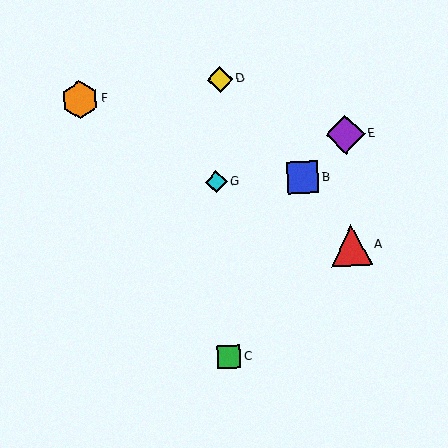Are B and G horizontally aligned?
Yes, both are at y≈178.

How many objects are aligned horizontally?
2 objects (B, G) are aligned horizontally.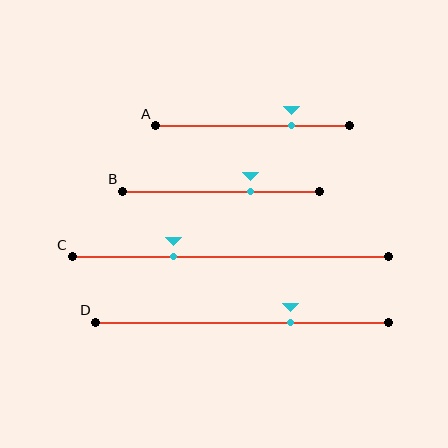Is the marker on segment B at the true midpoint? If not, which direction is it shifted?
No, the marker on segment B is shifted to the right by about 15% of the segment length.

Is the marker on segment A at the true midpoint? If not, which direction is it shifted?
No, the marker on segment A is shifted to the right by about 20% of the segment length.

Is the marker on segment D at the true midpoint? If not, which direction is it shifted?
No, the marker on segment D is shifted to the right by about 17% of the segment length.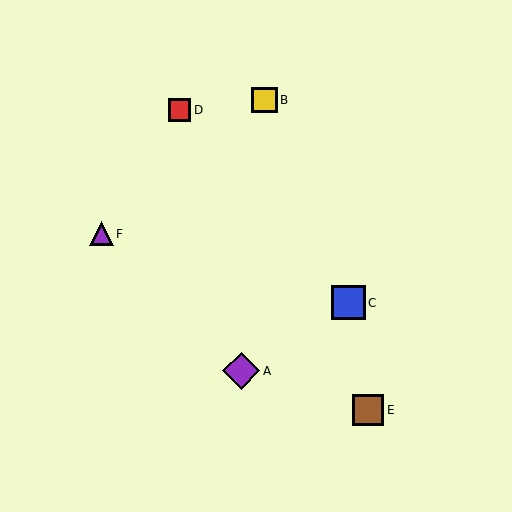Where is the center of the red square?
The center of the red square is at (180, 110).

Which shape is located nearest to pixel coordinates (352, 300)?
The blue square (labeled C) at (348, 303) is nearest to that location.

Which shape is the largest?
The purple diamond (labeled A) is the largest.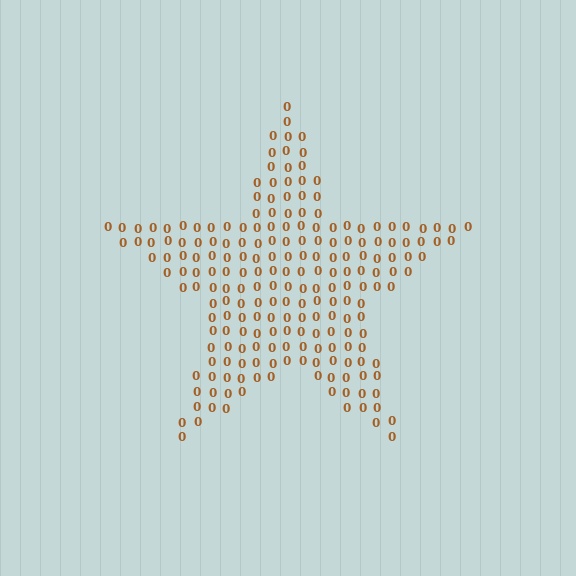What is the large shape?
The large shape is a star.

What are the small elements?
The small elements are digit 0's.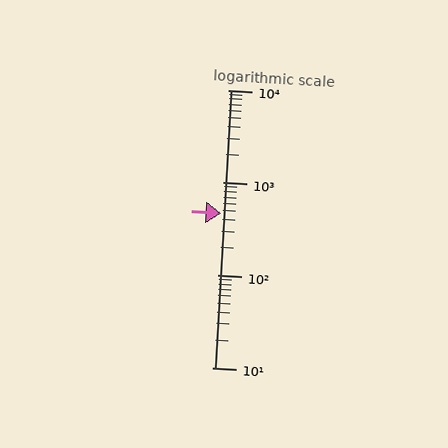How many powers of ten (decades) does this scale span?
The scale spans 3 decades, from 10 to 10000.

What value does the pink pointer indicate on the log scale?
The pointer indicates approximately 470.